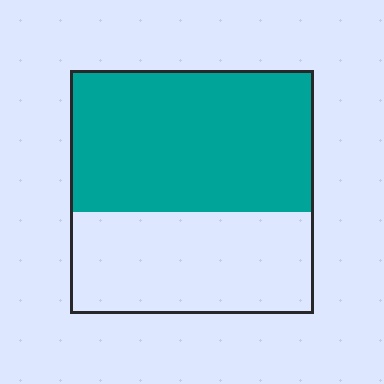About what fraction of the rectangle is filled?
About three fifths (3/5).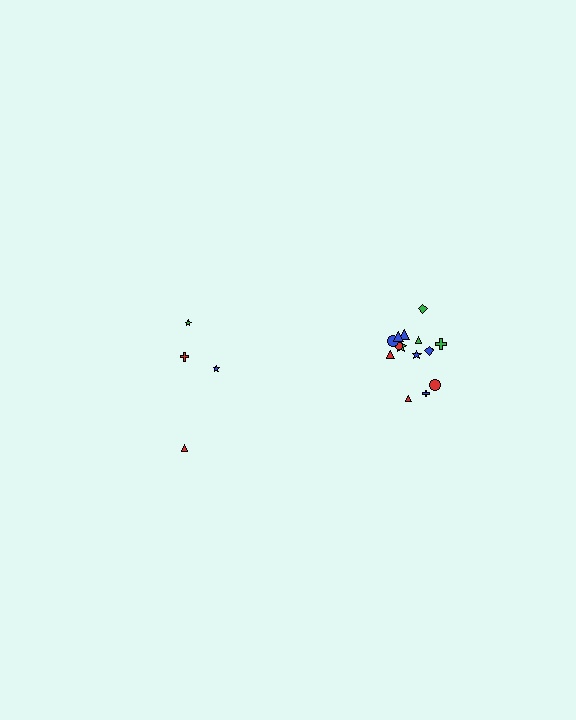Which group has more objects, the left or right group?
The right group.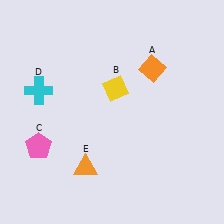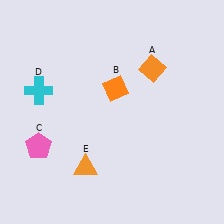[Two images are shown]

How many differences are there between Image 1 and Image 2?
There is 1 difference between the two images.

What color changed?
The diamond (B) changed from yellow in Image 1 to orange in Image 2.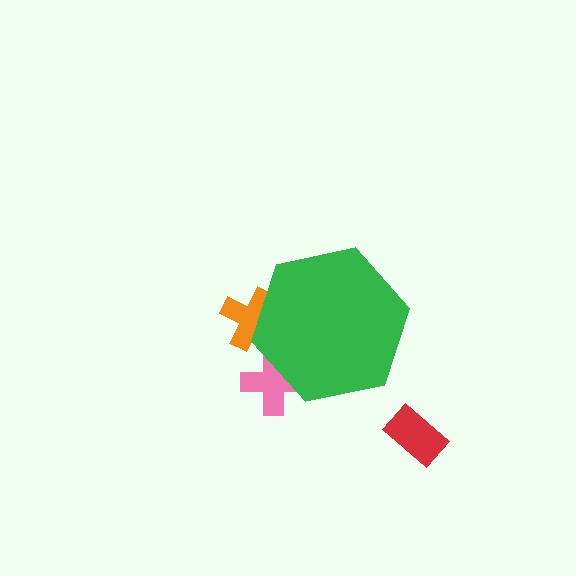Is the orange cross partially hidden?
Yes, the orange cross is partially hidden behind the green hexagon.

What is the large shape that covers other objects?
A green hexagon.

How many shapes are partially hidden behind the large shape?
2 shapes are partially hidden.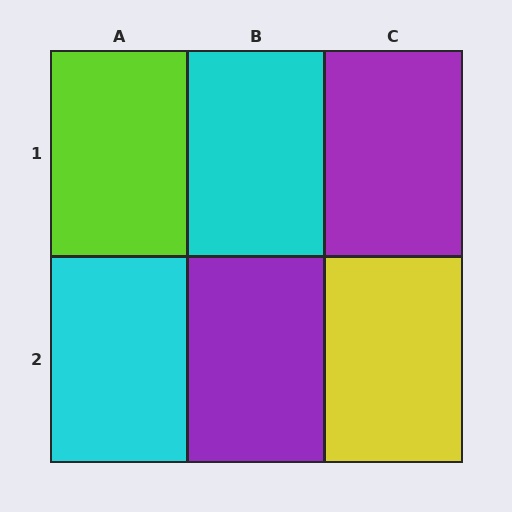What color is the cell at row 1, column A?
Lime.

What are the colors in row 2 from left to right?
Cyan, purple, yellow.